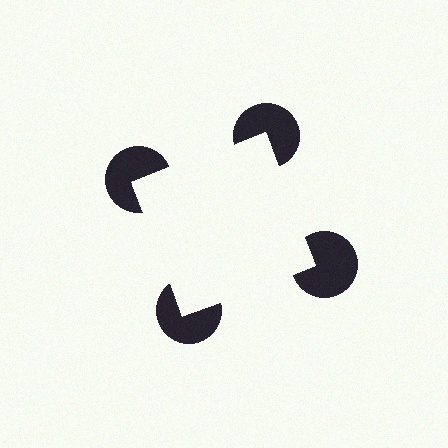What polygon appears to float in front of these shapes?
An illusory square — its edges are inferred from the aligned wedge cuts in the pac-man discs, not physically drawn.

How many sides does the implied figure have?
4 sides.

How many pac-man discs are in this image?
There are 4 — one at each vertex of the illusory square.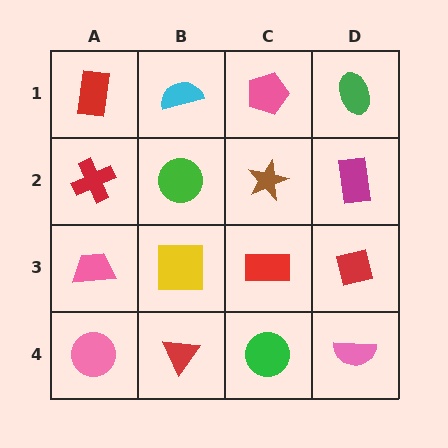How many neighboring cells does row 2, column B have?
4.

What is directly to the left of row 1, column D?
A pink pentagon.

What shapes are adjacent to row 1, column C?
A brown star (row 2, column C), a cyan semicircle (row 1, column B), a green ellipse (row 1, column D).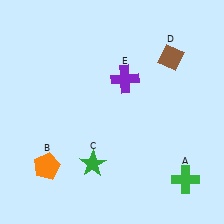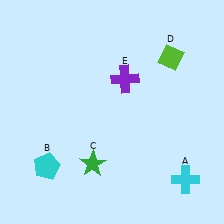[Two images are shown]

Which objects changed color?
A changed from green to cyan. B changed from orange to cyan. D changed from brown to lime.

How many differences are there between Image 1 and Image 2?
There are 3 differences between the two images.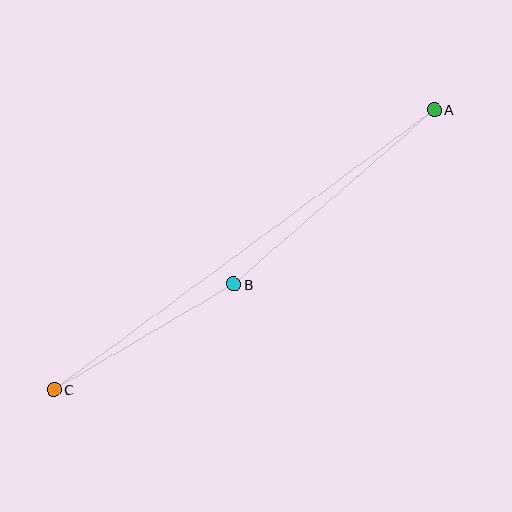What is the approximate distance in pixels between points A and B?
The distance between A and B is approximately 265 pixels.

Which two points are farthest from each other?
Points A and C are farthest from each other.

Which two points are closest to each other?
Points B and C are closest to each other.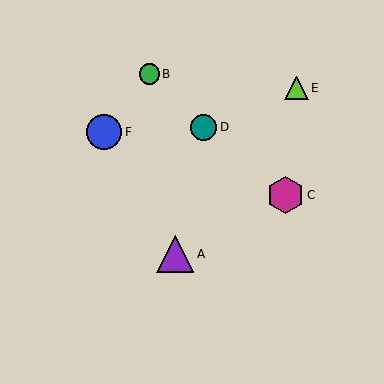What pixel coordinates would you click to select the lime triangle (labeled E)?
Click at (296, 88) to select the lime triangle E.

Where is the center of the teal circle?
The center of the teal circle is at (204, 127).